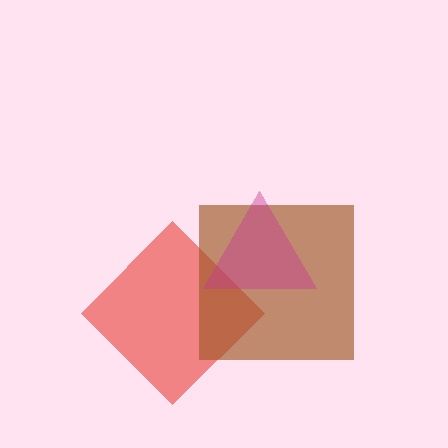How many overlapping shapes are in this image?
There are 3 overlapping shapes in the image.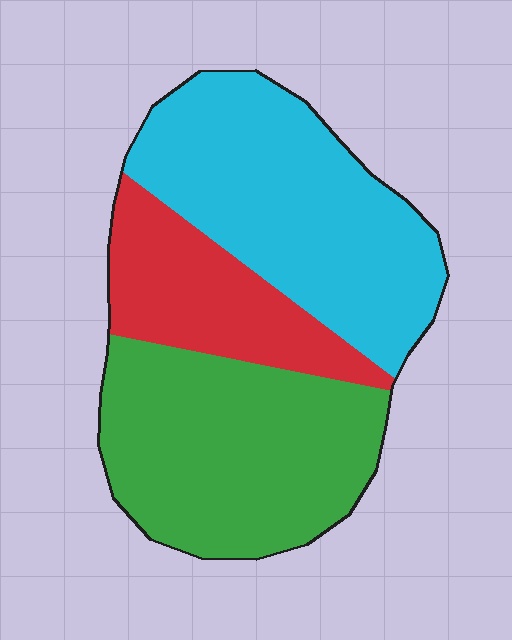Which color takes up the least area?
Red, at roughly 20%.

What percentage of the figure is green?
Green covers 39% of the figure.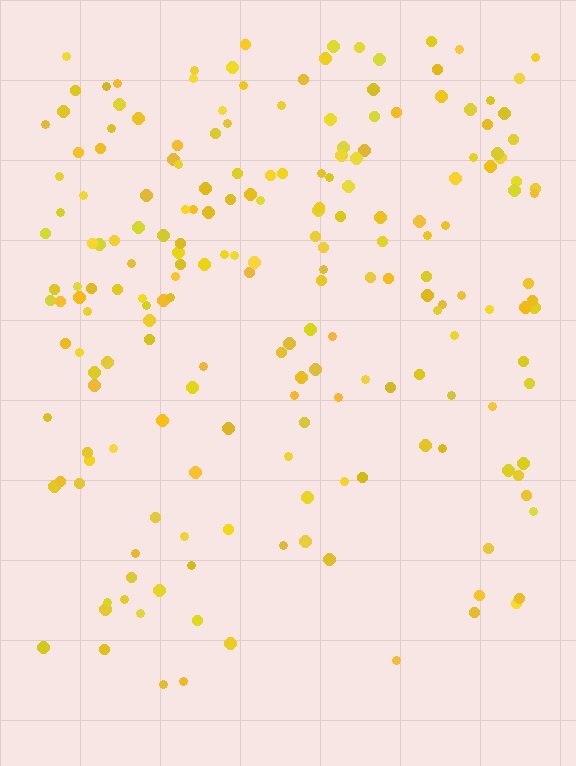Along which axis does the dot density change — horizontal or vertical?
Vertical.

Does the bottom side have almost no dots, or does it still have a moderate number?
Still a moderate number, just noticeably fewer than the top.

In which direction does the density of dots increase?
From bottom to top, with the top side densest.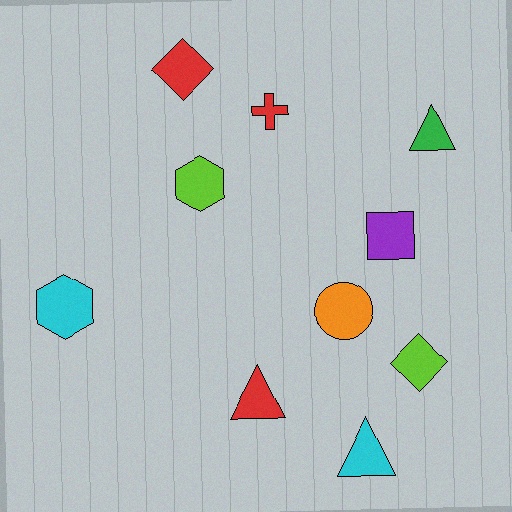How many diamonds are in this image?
There are 2 diamonds.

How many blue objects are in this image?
There are no blue objects.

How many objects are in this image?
There are 10 objects.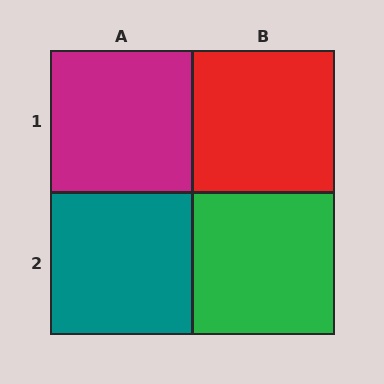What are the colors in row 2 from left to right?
Teal, green.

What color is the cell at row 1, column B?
Red.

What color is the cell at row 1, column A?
Magenta.